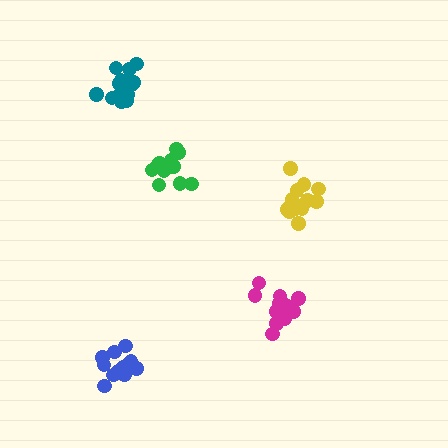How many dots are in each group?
Group 1: 12 dots, Group 2: 12 dots, Group 3: 12 dots, Group 4: 15 dots, Group 5: 15 dots (66 total).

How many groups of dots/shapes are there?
There are 5 groups.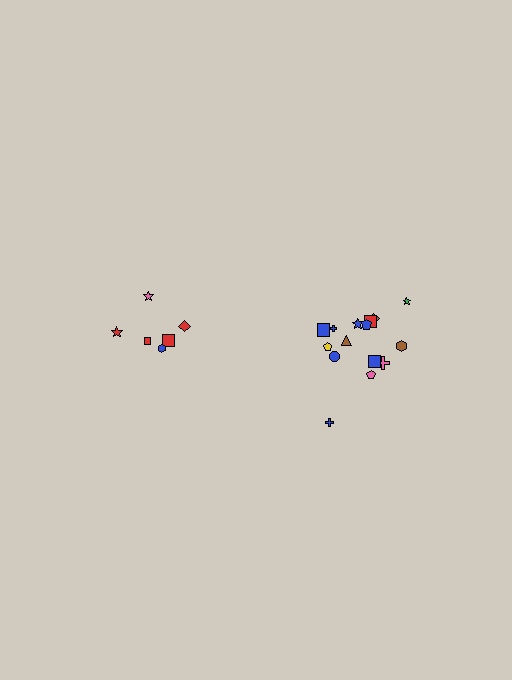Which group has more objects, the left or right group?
The right group.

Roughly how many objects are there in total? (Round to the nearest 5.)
Roughly 20 objects in total.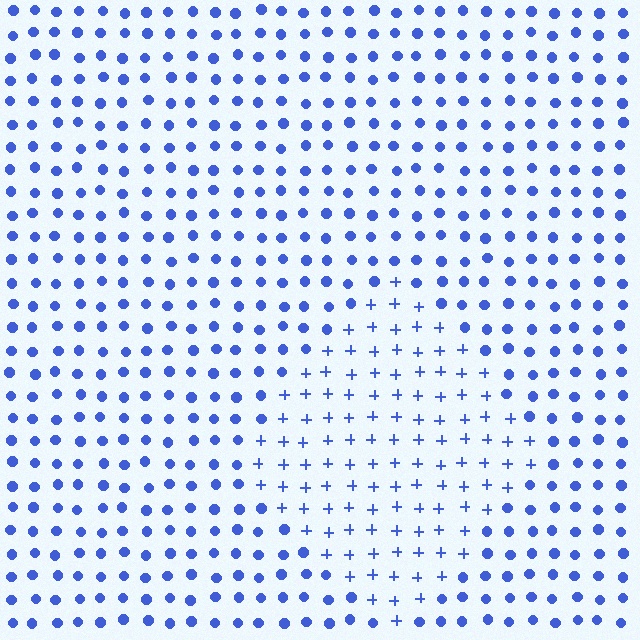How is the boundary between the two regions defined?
The boundary is defined by a change in element shape: plus signs inside vs. circles outside. All elements share the same color and spacing.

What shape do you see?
I see a diamond.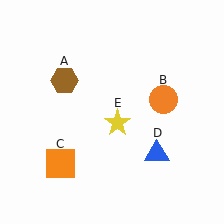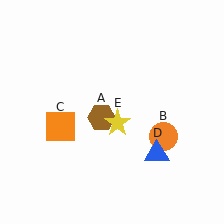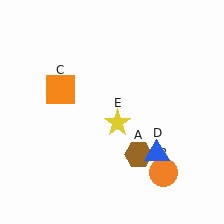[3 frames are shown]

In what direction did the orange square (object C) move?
The orange square (object C) moved up.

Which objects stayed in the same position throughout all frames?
Blue triangle (object D) and yellow star (object E) remained stationary.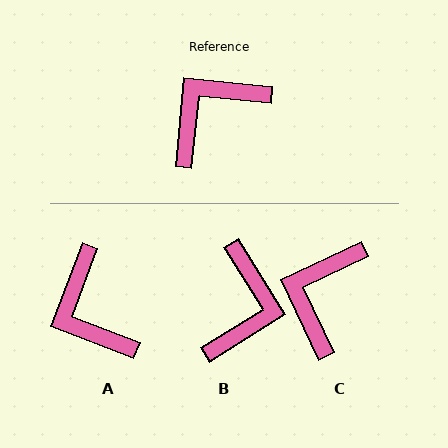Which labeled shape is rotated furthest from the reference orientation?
B, about 143 degrees away.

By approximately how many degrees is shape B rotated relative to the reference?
Approximately 143 degrees clockwise.